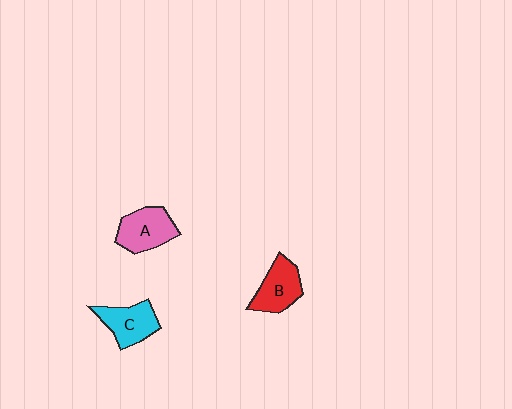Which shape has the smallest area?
Shape B (red).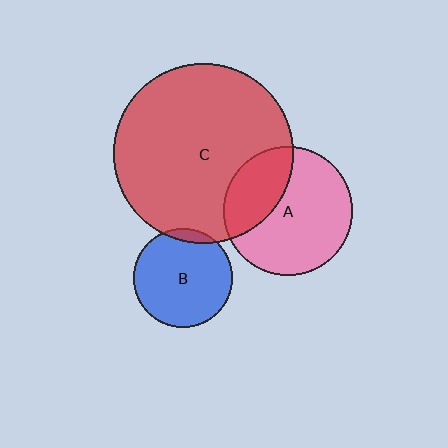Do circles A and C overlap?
Yes.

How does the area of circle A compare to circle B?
Approximately 1.7 times.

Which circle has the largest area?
Circle C (red).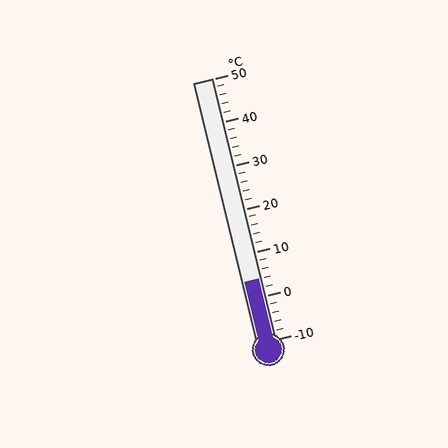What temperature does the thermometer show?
The thermometer shows approximately 4°C.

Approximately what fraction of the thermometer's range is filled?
The thermometer is filled to approximately 25% of its range.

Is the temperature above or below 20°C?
The temperature is below 20°C.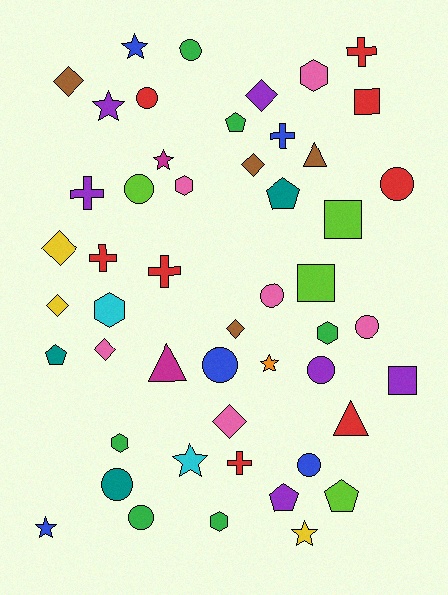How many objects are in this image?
There are 50 objects.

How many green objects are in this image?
There are 6 green objects.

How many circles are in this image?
There are 11 circles.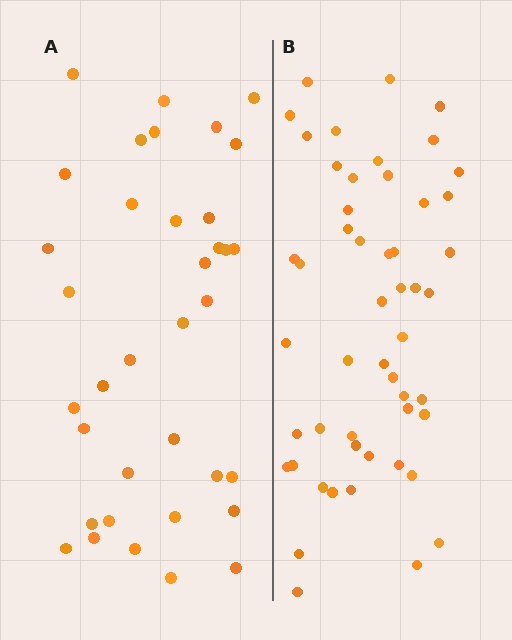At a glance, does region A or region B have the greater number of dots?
Region B (the right region) has more dots.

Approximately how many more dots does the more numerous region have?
Region B has approximately 15 more dots than region A.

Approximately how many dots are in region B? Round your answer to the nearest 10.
About 50 dots. (The exact count is 51, which rounds to 50.)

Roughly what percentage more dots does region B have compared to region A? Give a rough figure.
About 40% more.